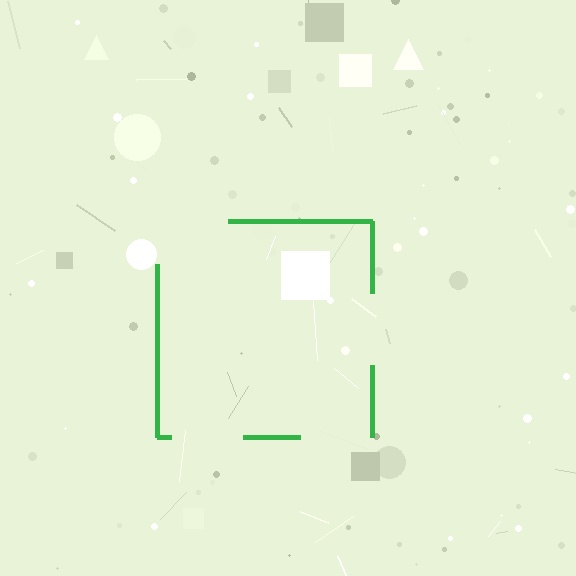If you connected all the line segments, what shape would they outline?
They would outline a square.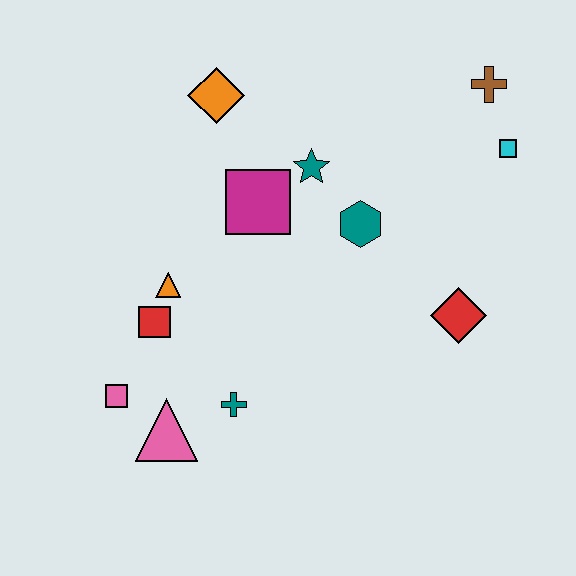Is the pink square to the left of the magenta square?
Yes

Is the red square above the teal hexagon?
No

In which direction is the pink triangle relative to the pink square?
The pink triangle is to the right of the pink square.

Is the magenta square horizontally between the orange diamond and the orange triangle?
No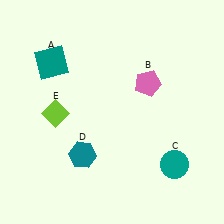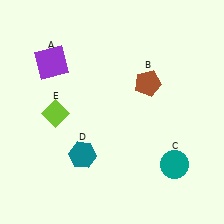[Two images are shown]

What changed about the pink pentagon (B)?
In Image 1, B is pink. In Image 2, it changed to brown.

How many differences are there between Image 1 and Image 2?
There are 2 differences between the two images.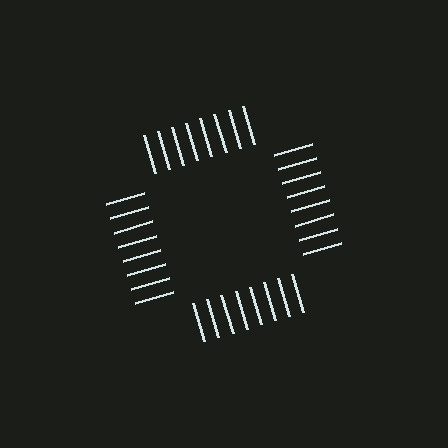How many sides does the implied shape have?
4 sides — the line-ends trace a square.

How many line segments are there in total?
32 — 8 along each of the 4 edges.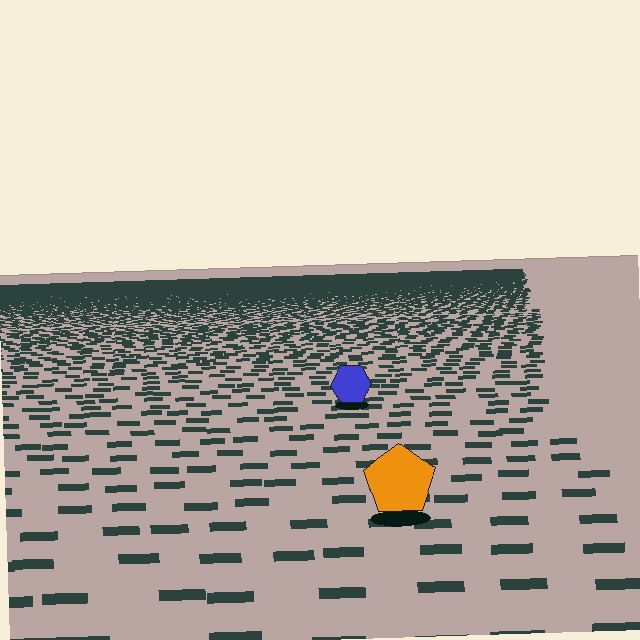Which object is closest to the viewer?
The orange pentagon is closest. The texture marks near it are larger and more spread out.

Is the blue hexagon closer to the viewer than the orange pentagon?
No. The orange pentagon is closer — you can tell from the texture gradient: the ground texture is coarser near it.